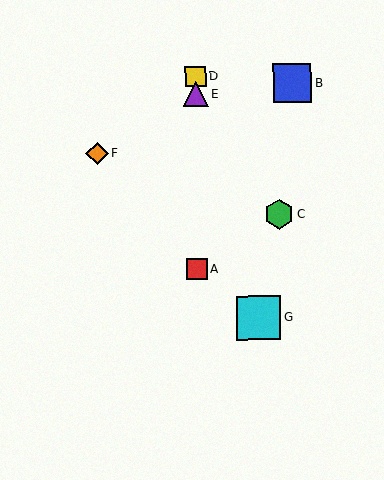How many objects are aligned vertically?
3 objects (A, D, E) are aligned vertically.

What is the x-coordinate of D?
Object D is at x≈195.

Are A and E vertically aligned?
Yes, both are at x≈197.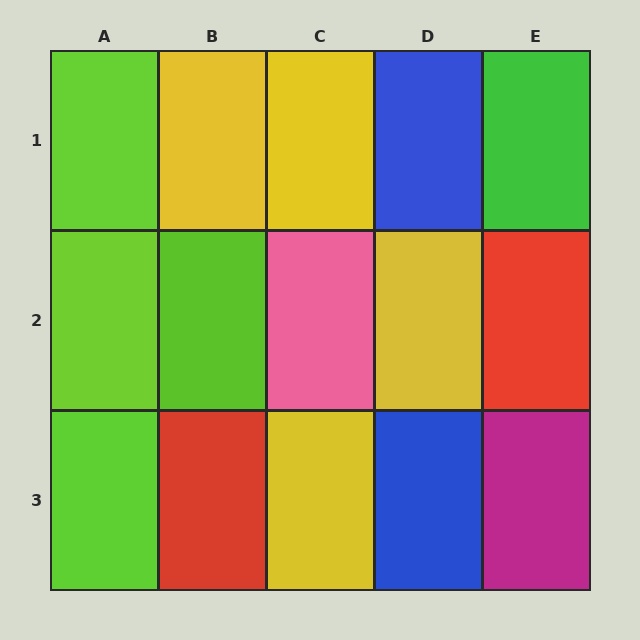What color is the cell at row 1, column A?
Lime.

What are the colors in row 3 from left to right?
Lime, red, yellow, blue, magenta.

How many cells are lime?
4 cells are lime.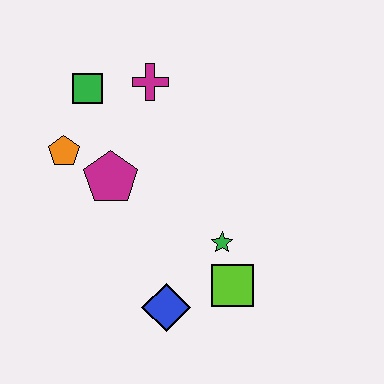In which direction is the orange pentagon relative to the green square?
The orange pentagon is below the green square.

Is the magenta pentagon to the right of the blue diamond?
No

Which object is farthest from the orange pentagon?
The lime square is farthest from the orange pentagon.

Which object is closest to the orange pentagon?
The magenta pentagon is closest to the orange pentagon.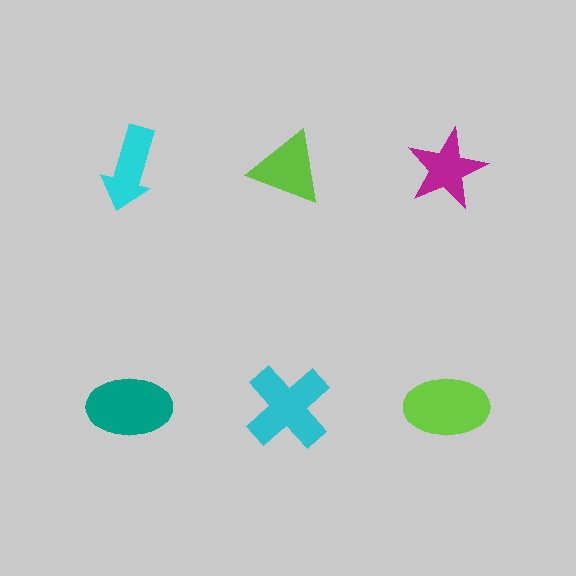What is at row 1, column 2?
A lime triangle.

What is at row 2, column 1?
A teal ellipse.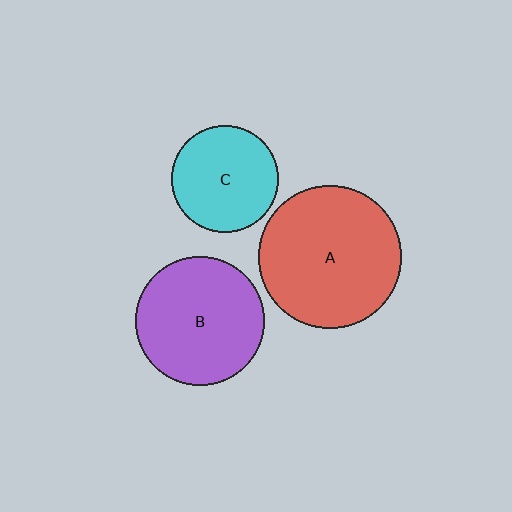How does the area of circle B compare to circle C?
Approximately 1.4 times.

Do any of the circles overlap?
No, none of the circles overlap.